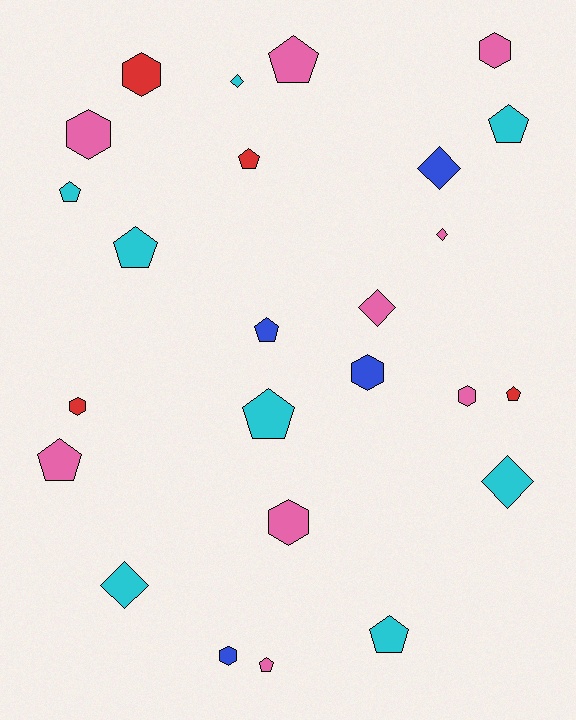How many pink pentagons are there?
There are 3 pink pentagons.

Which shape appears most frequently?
Pentagon, with 11 objects.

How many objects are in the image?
There are 25 objects.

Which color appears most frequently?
Pink, with 9 objects.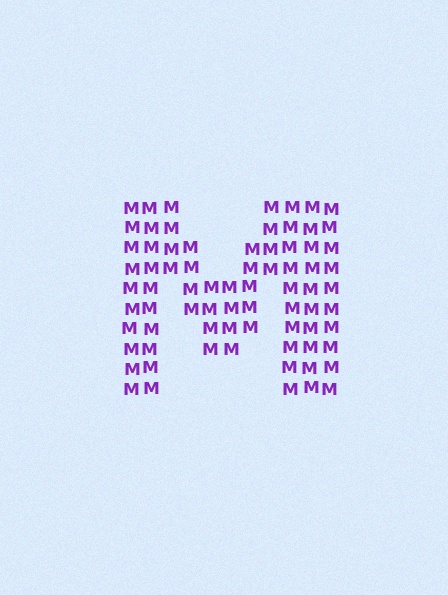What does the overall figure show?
The overall figure shows the letter M.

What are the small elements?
The small elements are letter M's.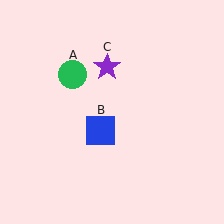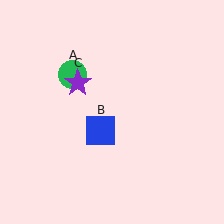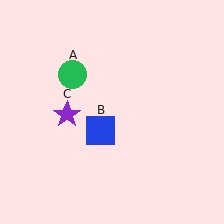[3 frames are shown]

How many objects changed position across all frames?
1 object changed position: purple star (object C).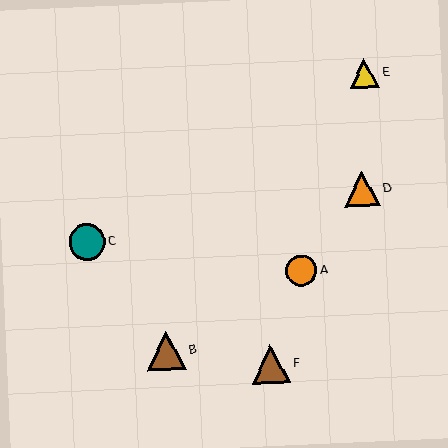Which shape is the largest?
The brown triangle (labeled B) is the largest.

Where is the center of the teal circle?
The center of the teal circle is at (87, 242).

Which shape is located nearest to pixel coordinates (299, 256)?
The orange circle (labeled A) at (301, 271) is nearest to that location.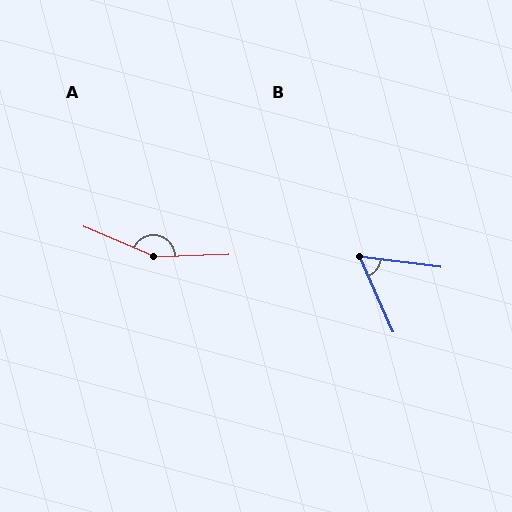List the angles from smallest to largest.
B (59°), A (155°).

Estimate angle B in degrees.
Approximately 59 degrees.